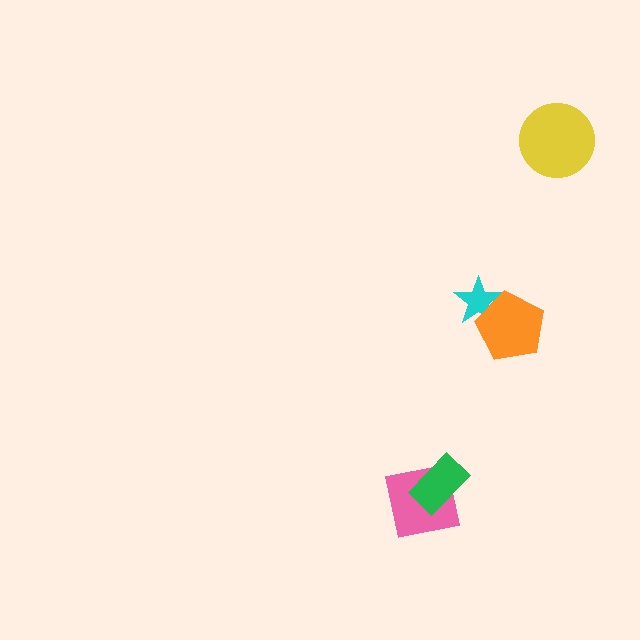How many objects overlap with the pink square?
1 object overlaps with the pink square.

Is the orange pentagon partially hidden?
No, no other shape covers it.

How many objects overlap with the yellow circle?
0 objects overlap with the yellow circle.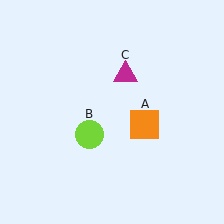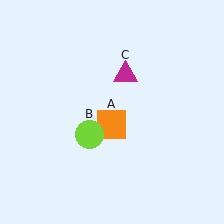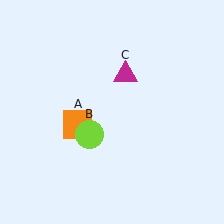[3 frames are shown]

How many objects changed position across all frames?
1 object changed position: orange square (object A).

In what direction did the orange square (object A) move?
The orange square (object A) moved left.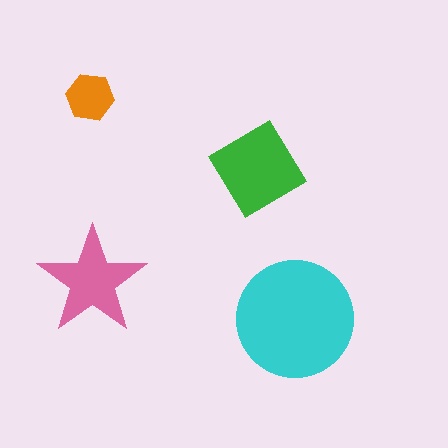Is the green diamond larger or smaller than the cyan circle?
Smaller.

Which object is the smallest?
The orange hexagon.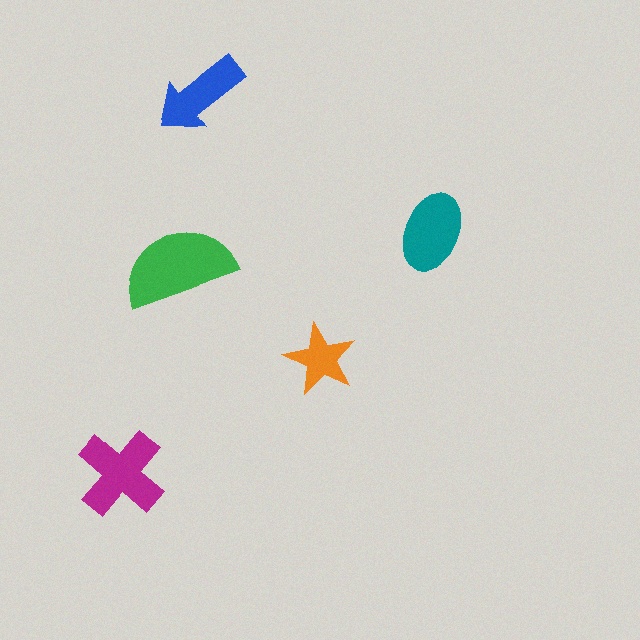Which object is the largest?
The green semicircle.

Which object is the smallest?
The orange star.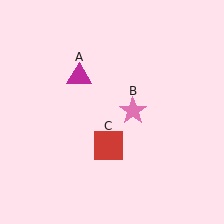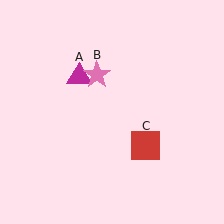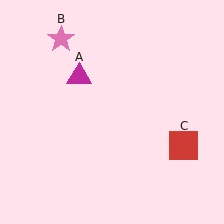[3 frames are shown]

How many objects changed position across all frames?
2 objects changed position: pink star (object B), red square (object C).